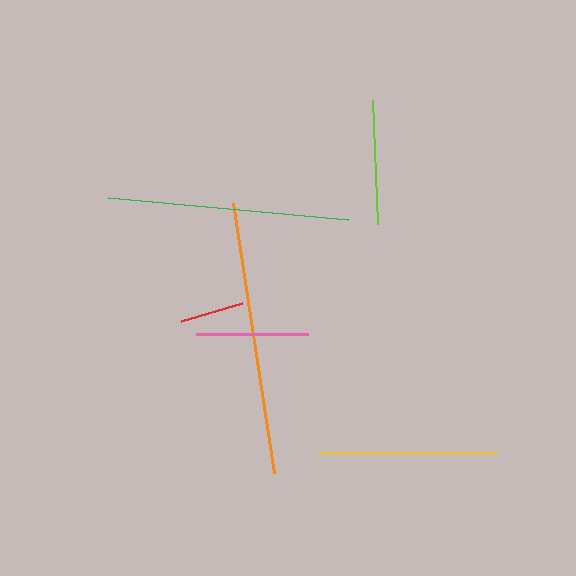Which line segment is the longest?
The orange line is the longest at approximately 273 pixels.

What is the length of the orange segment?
The orange segment is approximately 273 pixels long.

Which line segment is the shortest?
The red line is the shortest at approximately 63 pixels.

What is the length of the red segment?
The red segment is approximately 63 pixels long.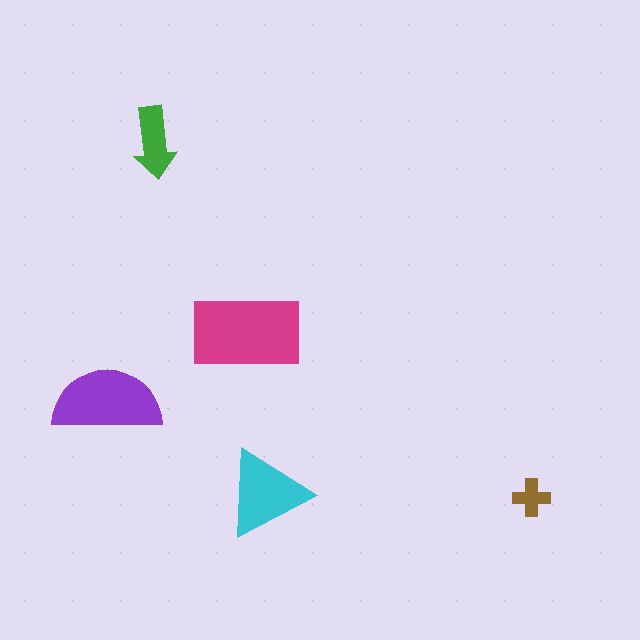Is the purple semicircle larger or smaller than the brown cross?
Larger.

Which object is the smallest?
The brown cross.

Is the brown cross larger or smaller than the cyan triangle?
Smaller.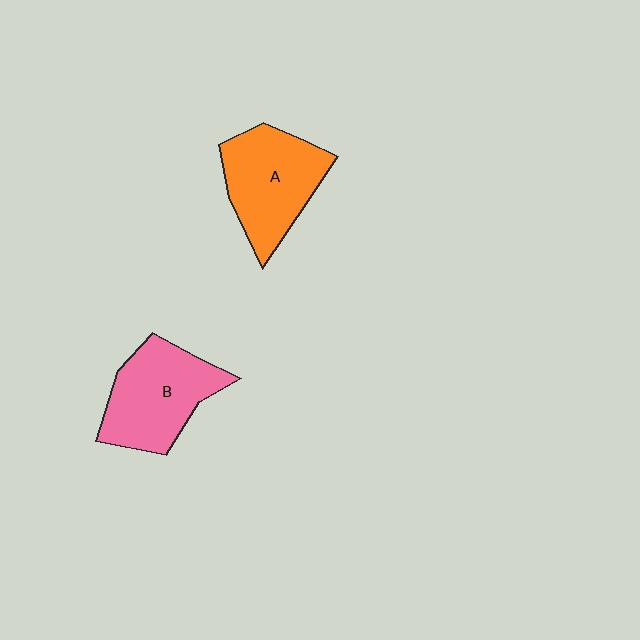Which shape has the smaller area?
Shape A (orange).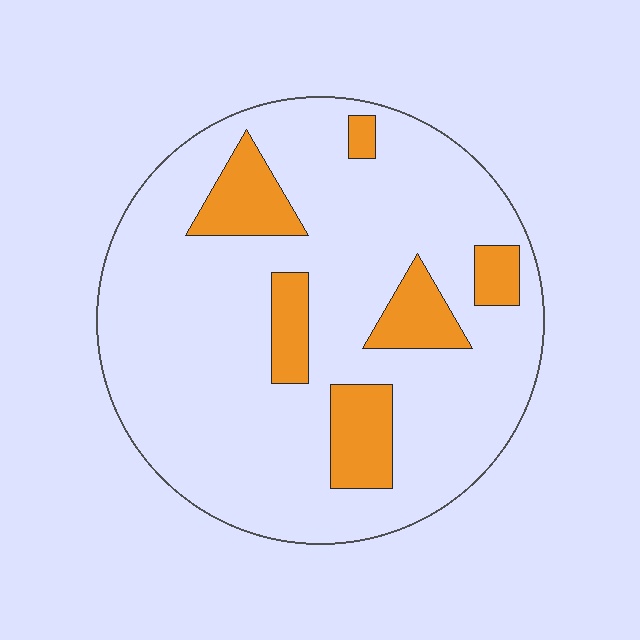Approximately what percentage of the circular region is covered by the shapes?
Approximately 15%.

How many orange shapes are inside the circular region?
6.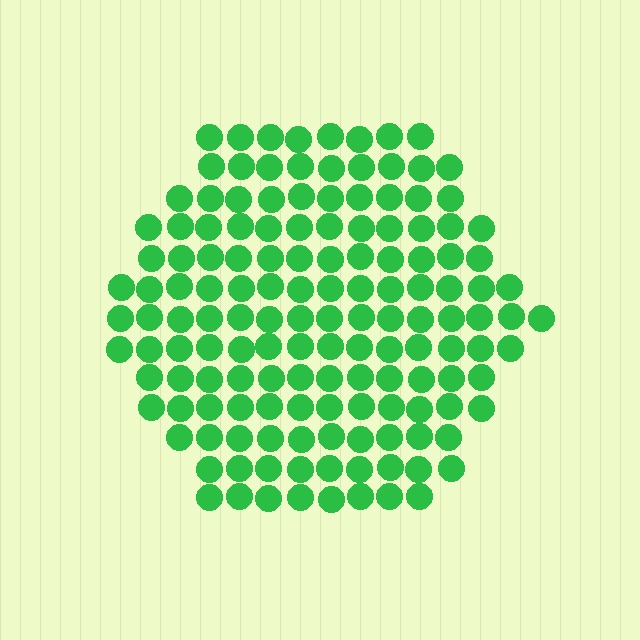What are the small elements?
The small elements are circles.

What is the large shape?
The large shape is a hexagon.